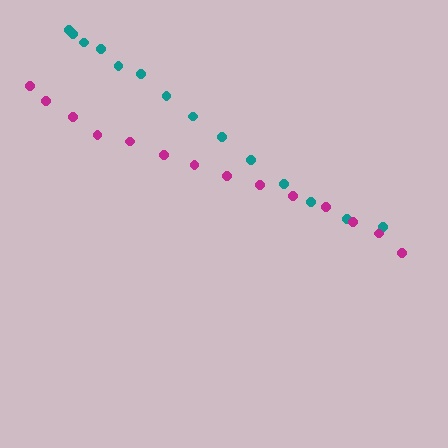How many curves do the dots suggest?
There are 2 distinct paths.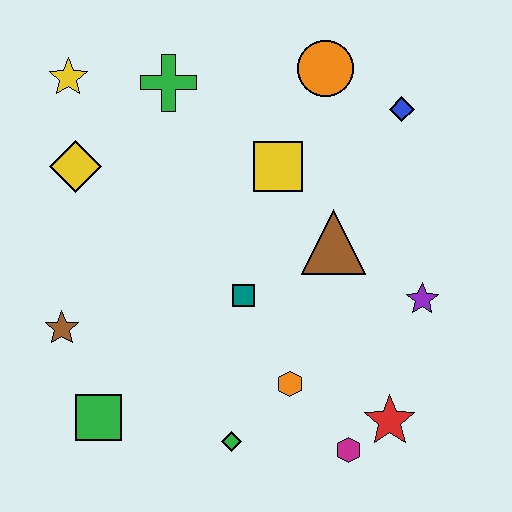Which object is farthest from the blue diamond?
The green square is farthest from the blue diamond.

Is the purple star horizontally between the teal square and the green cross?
No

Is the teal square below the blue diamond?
Yes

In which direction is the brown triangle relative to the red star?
The brown triangle is above the red star.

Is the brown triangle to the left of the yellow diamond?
No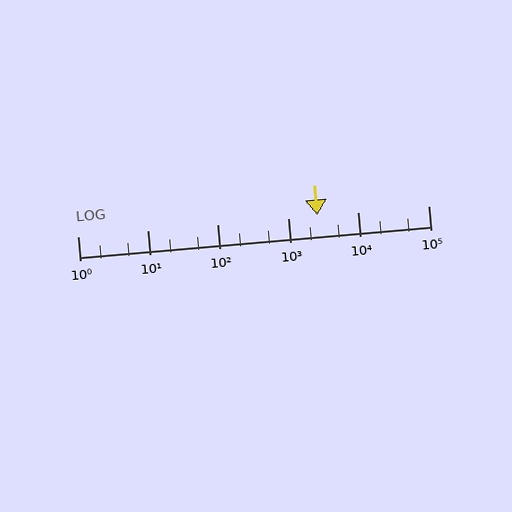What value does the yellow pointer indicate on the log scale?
The pointer indicates approximately 2600.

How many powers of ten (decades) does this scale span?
The scale spans 5 decades, from 1 to 100000.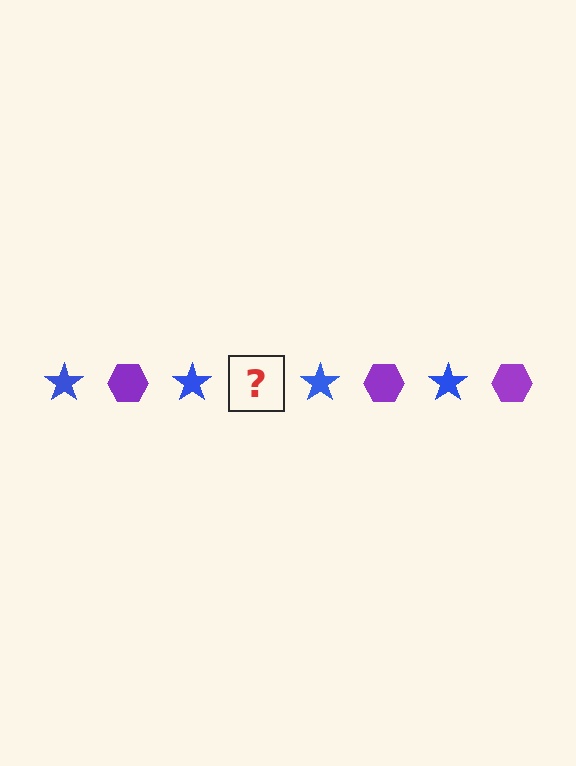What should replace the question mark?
The question mark should be replaced with a purple hexagon.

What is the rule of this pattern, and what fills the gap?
The rule is that the pattern alternates between blue star and purple hexagon. The gap should be filled with a purple hexagon.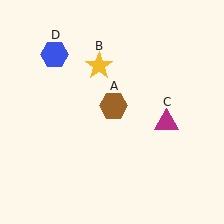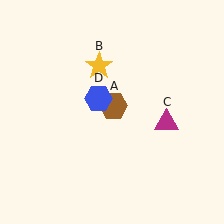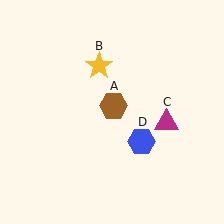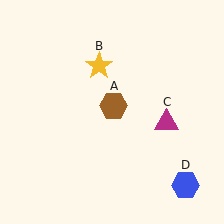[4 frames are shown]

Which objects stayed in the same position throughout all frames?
Brown hexagon (object A) and yellow star (object B) and magenta triangle (object C) remained stationary.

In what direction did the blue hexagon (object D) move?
The blue hexagon (object D) moved down and to the right.